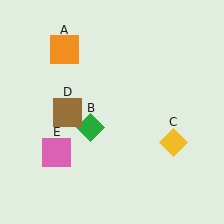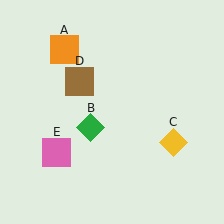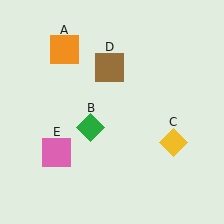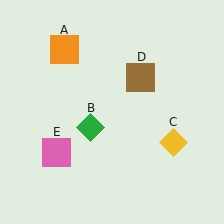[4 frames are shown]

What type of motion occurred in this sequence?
The brown square (object D) rotated clockwise around the center of the scene.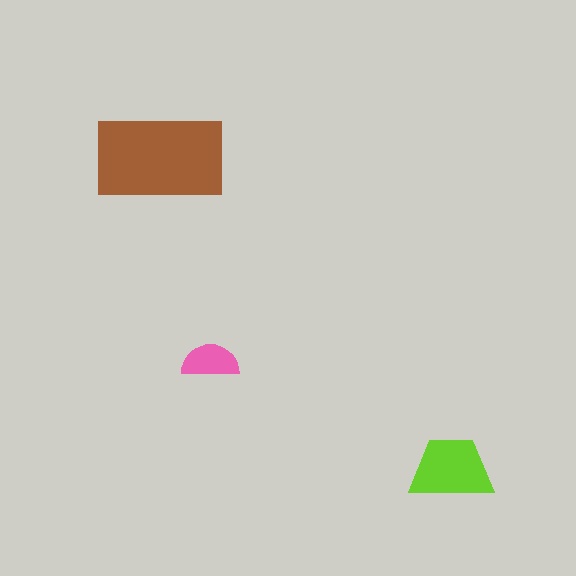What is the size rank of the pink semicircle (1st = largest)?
3rd.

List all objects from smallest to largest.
The pink semicircle, the lime trapezoid, the brown rectangle.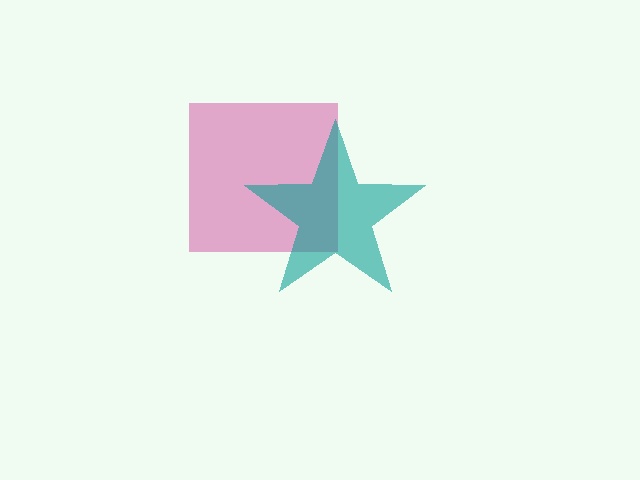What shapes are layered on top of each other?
The layered shapes are: a pink square, a teal star.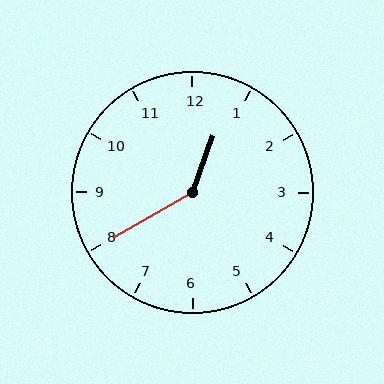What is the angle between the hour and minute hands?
Approximately 140 degrees.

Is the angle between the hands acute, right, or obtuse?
It is obtuse.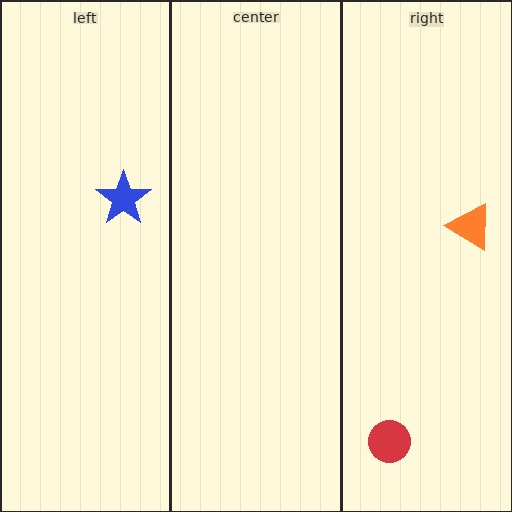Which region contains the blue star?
The left region.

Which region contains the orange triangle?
The right region.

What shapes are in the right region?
The red circle, the orange triangle.